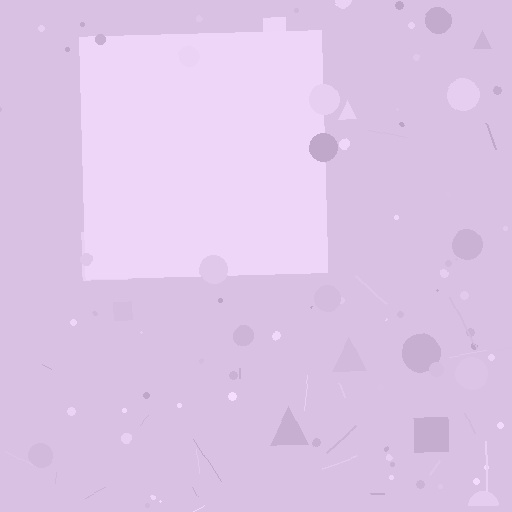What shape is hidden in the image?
A square is hidden in the image.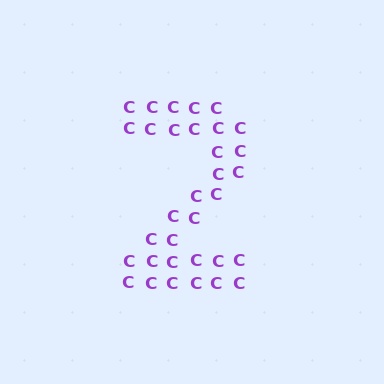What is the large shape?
The large shape is the digit 2.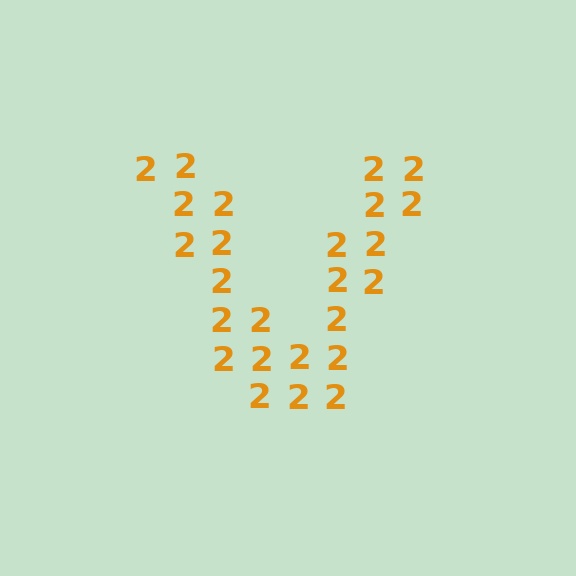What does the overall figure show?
The overall figure shows the letter V.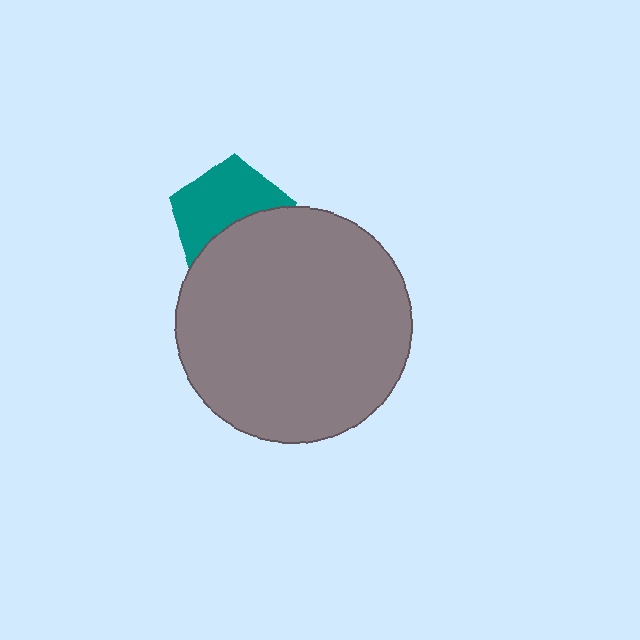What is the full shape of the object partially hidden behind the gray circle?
The partially hidden object is a teal pentagon.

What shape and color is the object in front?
The object in front is a gray circle.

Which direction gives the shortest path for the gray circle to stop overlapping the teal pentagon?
Moving down gives the shortest separation.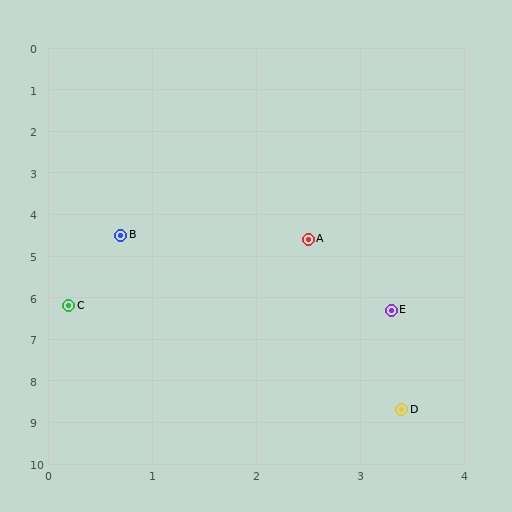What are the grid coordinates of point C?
Point C is at approximately (0.2, 6.2).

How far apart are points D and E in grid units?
Points D and E are about 2.4 grid units apart.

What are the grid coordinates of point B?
Point B is at approximately (0.7, 4.5).